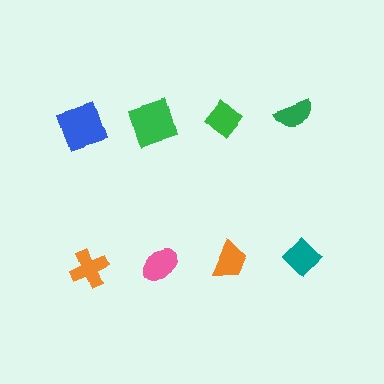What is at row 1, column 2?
A green square.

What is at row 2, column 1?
An orange cross.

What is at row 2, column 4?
A teal diamond.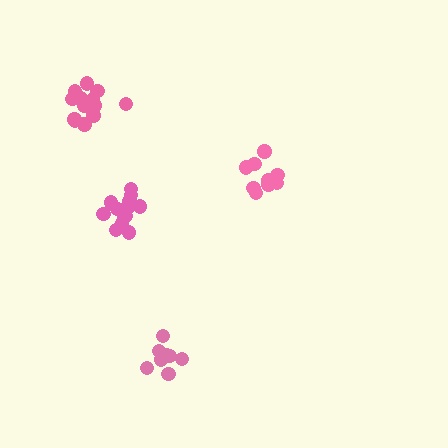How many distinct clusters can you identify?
There are 4 distinct clusters.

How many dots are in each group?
Group 1: 8 dots, Group 2: 13 dots, Group 3: 10 dots, Group 4: 13 dots (44 total).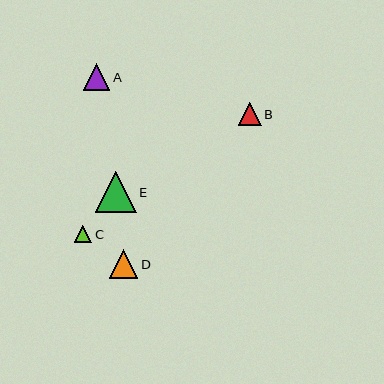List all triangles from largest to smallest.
From largest to smallest: E, D, A, B, C.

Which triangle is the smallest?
Triangle C is the smallest with a size of approximately 17 pixels.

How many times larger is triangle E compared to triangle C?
Triangle E is approximately 2.4 times the size of triangle C.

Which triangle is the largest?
Triangle E is the largest with a size of approximately 41 pixels.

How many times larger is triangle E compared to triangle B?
Triangle E is approximately 1.8 times the size of triangle B.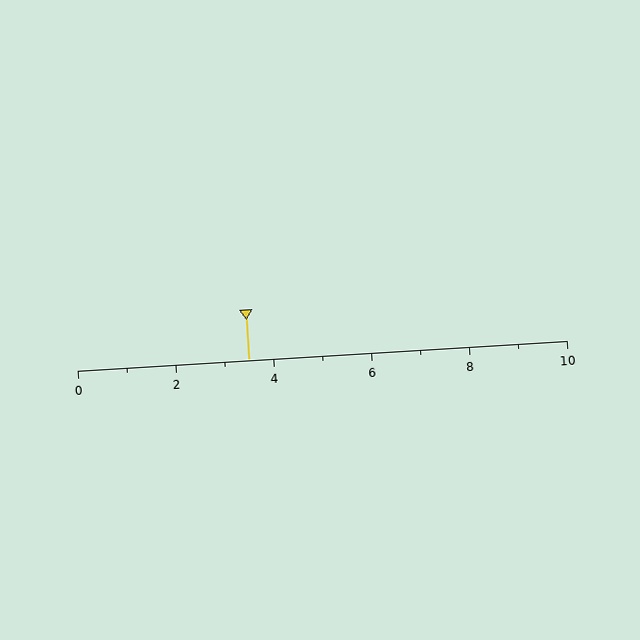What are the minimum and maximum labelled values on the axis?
The axis runs from 0 to 10.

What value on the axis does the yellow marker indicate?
The marker indicates approximately 3.5.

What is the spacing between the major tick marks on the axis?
The major ticks are spaced 2 apart.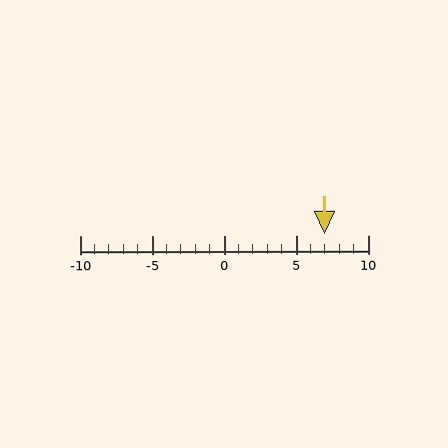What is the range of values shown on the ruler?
The ruler shows values from -10 to 10.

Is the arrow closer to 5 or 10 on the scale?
The arrow is closer to 5.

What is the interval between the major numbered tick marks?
The major tick marks are spaced 5 units apart.